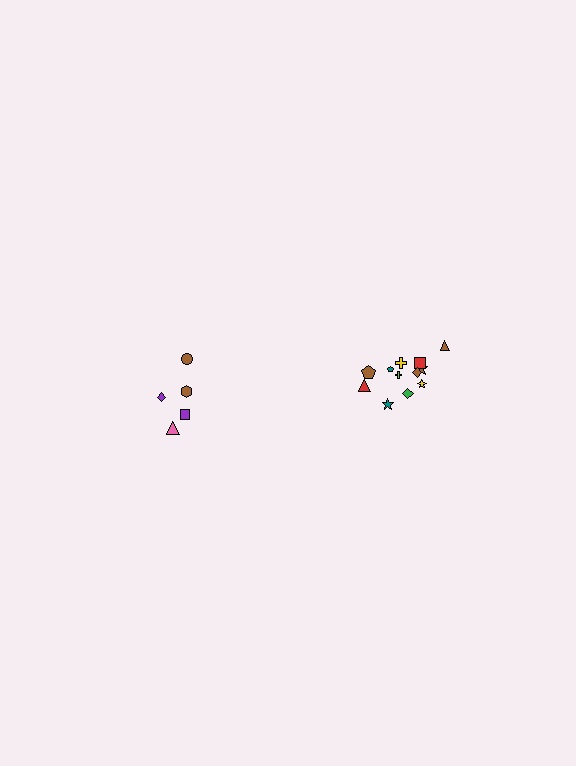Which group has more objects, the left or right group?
The right group.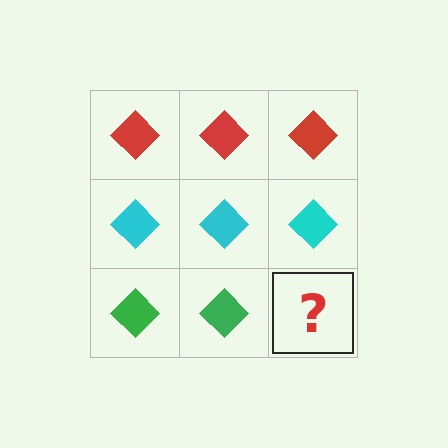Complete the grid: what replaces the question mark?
The question mark should be replaced with a green diamond.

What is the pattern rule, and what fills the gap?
The rule is that each row has a consistent color. The gap should be filled with a green diamond.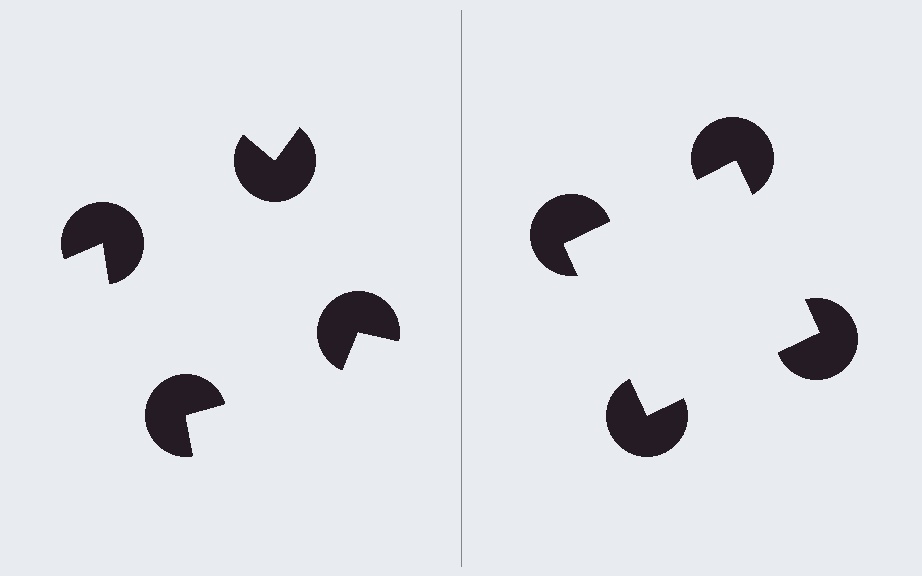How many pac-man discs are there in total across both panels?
8 — 4 on each side.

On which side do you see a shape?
An illusory square appears on the right side. On the left side the wedge cuts are rotated, so no coherent shape forms.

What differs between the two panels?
The pac-man discs are positioned identically on both sides; only the wedge orientations differ. On the right they align to a square; on the left they are misaligned.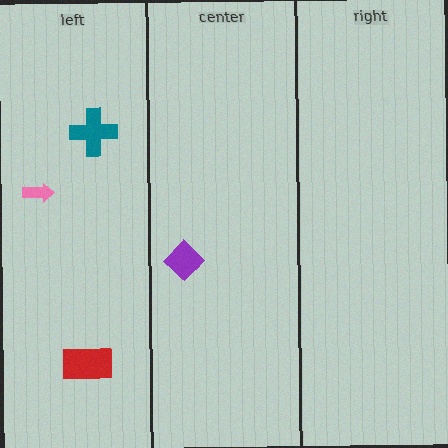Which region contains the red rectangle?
The left region.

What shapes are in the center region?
The purple diamond.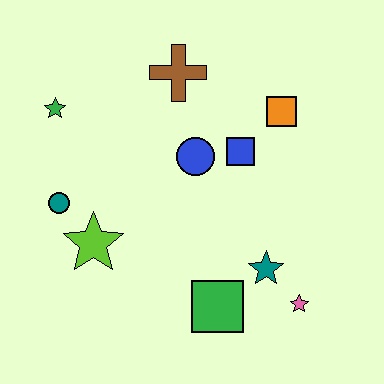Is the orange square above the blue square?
Yes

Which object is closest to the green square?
The teal star is closest to the green square.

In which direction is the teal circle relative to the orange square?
The teal circle is to the left of the orange square.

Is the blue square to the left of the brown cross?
No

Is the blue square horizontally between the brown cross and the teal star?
Yes